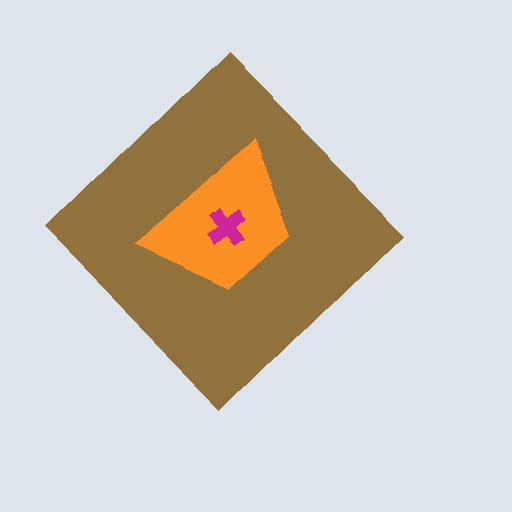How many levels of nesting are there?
3.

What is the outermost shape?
The brown diamond.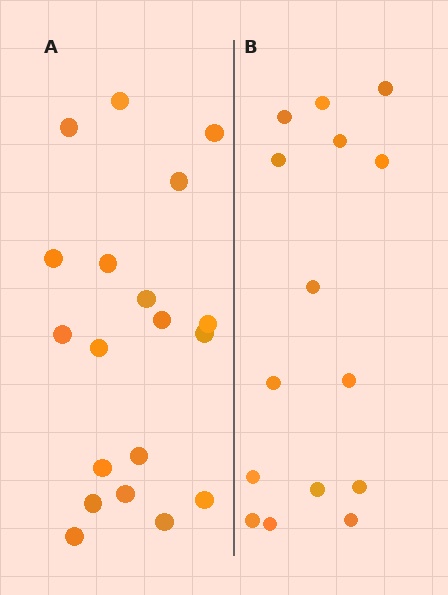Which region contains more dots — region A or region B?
Region A (the left region) has more dots.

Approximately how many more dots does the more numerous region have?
Region A has about 4 more dots than region B.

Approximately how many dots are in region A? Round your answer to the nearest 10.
About 20 dots. (The exact count is 19, which rounds to 20.)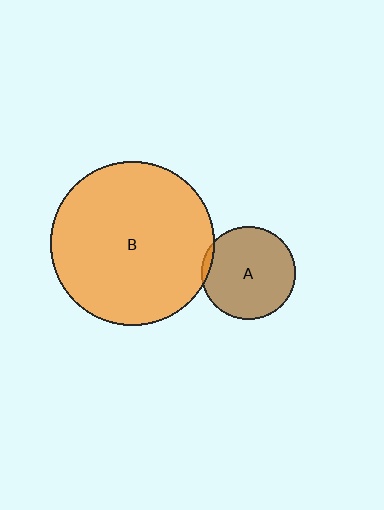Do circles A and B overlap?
Yes.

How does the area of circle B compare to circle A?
Approximately 3.1 times.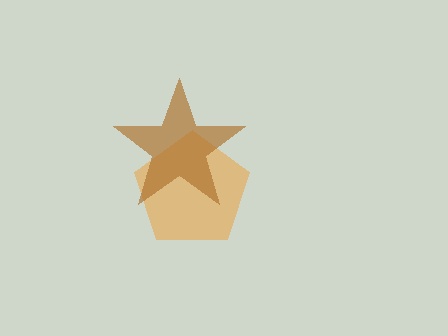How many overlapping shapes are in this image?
There are 2 overlapping shapes in the image.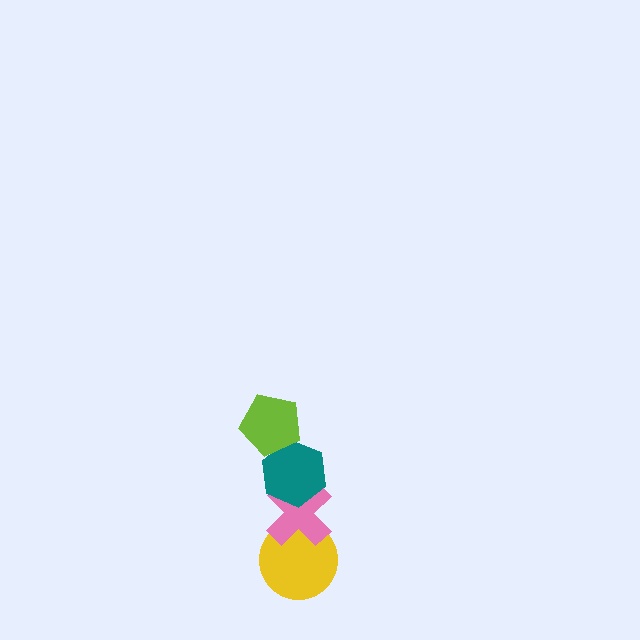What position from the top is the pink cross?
The pink cross is 3rd from the top.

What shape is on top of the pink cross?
The teal hexagon is on top of the pink cross.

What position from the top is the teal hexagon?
The teal hexagon is 2nd from the top.